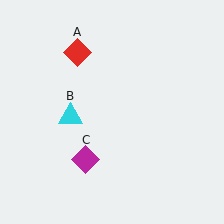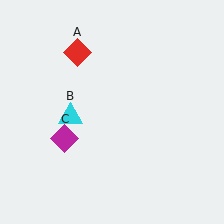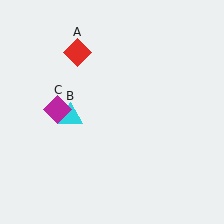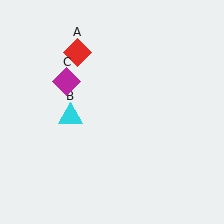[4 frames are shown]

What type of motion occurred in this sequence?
The magenta diamond (object C) rotated clockwise around the center of the scene.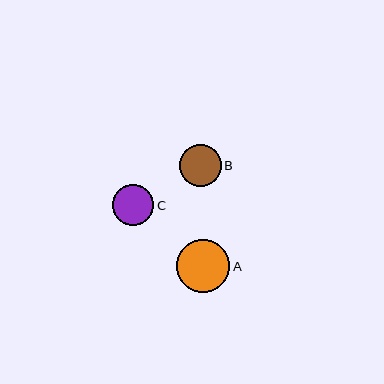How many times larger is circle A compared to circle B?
Circle A is approximately 1.3 times the size of circle B.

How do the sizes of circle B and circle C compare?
Circle B and circle C are approximately the same size.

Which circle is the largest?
Circle A is the largest with a size of approximately 53 pixels.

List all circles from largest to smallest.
From largest to smallest: A, B, C.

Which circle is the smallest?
Circle C is the smallest with a size of approximately 41 pixels.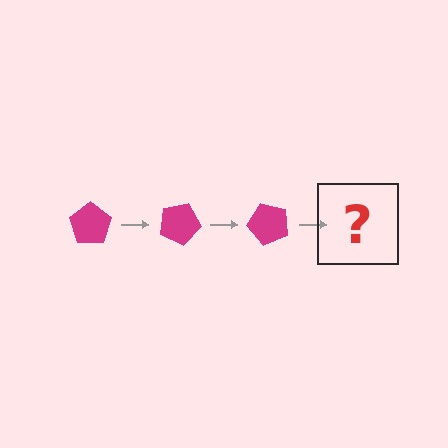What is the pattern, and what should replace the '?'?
The pattern is that the pentagon rotates 25 degrees each step. The '?' should be a magenta pentagon rotated 75 degrees.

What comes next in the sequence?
The next element should be a magenta pentagon rotated 75 degrees.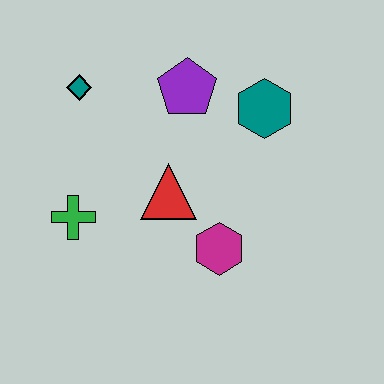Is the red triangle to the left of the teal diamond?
No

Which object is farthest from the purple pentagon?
The green cross is farthest from the purple pentagon.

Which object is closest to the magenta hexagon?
The red triangle is closest to the magenta hexagon.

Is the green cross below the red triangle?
Yes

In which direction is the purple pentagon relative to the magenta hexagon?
The purple pentagon is above the magenta hexagon.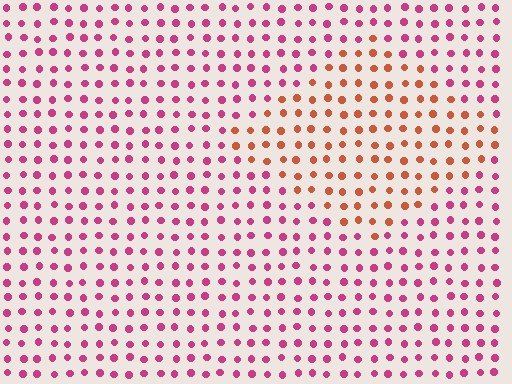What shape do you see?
I see a diamond.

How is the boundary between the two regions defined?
The boundary is defined purely by a slight shift in hue (about 44 degrees). Spacing, size, and orientation are identical on both sides.